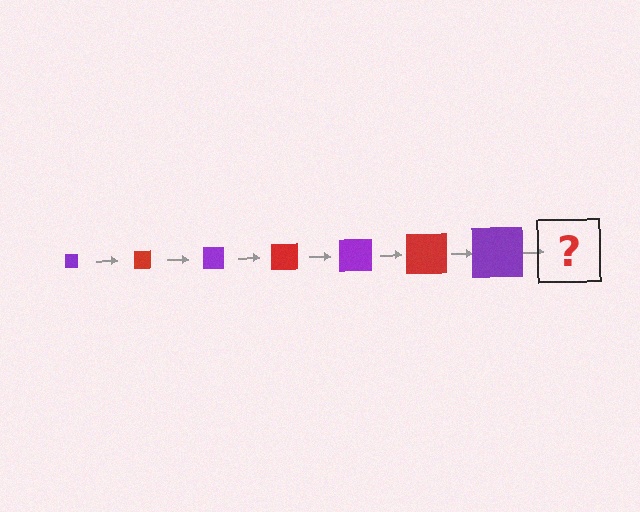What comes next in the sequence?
The next element should be a red square, larger than the previous one.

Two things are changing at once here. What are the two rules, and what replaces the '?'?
The two rules are that the square grows larger each step and the color cycles through purple and red. The '?' should be a red square, larger than the previous one.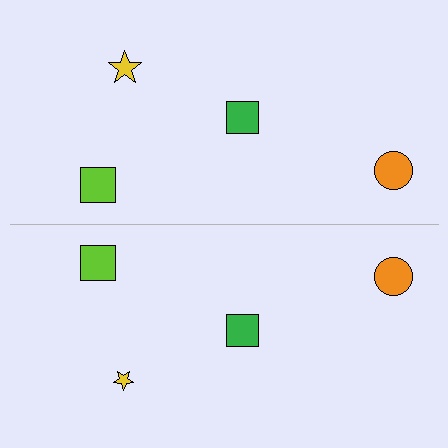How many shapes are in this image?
There are 8 shapes in this image.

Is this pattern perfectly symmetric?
No, the pattern is not perfectly symmetric. The yellow star on the bottom side has a different size than its mirror counterpart.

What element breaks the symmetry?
The yellow star on the bottom side has a different size than its mirror counterpart.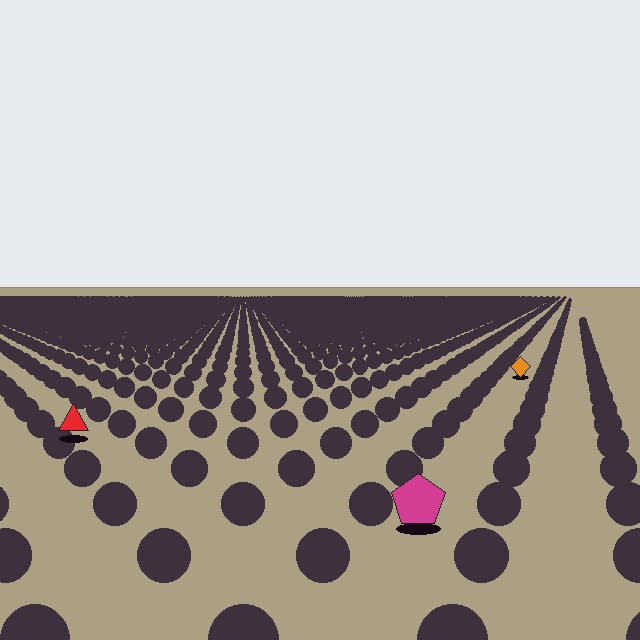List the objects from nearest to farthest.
From nearest to farthest: the magenta pentagon, the red triangle, the orange diamond.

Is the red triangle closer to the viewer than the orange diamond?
Yes. The red triangle is closer — you can tell from the texture gradient: the ground texture is coarser near it.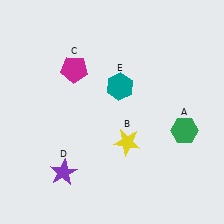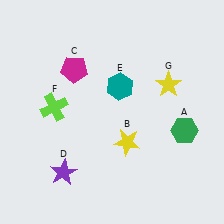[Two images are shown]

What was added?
A lime cross (F), a yellow star (G) were added in Image 2.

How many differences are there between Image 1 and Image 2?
There are 2 differences between the two images.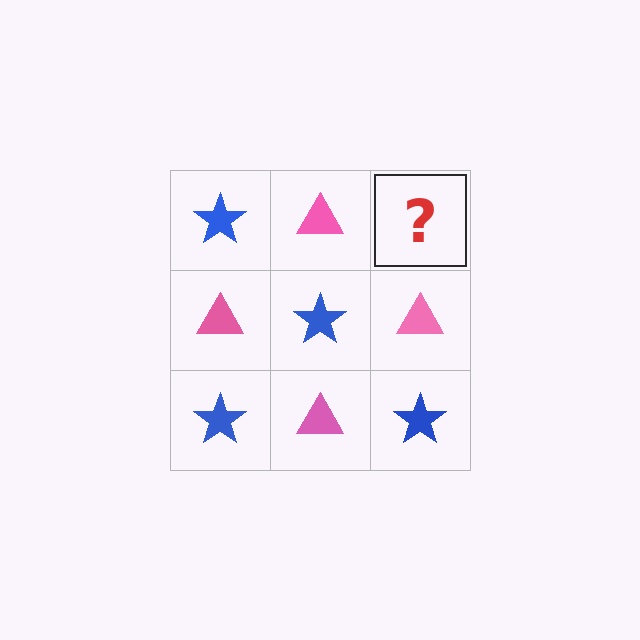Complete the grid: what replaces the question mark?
The question mark should be replaced with a blue star.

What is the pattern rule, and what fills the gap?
The rule is that it alternates blue star and pink triangle in a checkerboard pattern. The gap should be filled with a blue star.